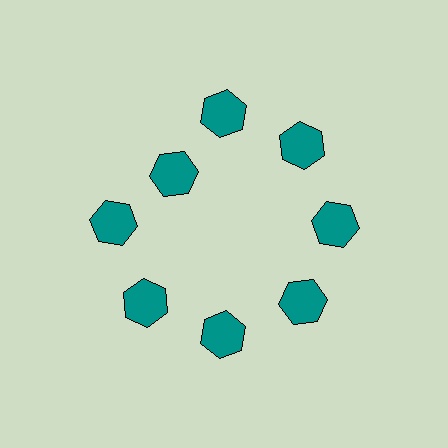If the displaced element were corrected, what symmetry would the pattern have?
It would have 8-fold rotational symmetry — the pattern would map onto itself every 45 degrees.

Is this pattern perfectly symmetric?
No. The 8 teal hexagons are arranged in a ring, but one element near the 10 o'clock position is pulled inward toward the center, breaking the 8-fold rotational symmetry.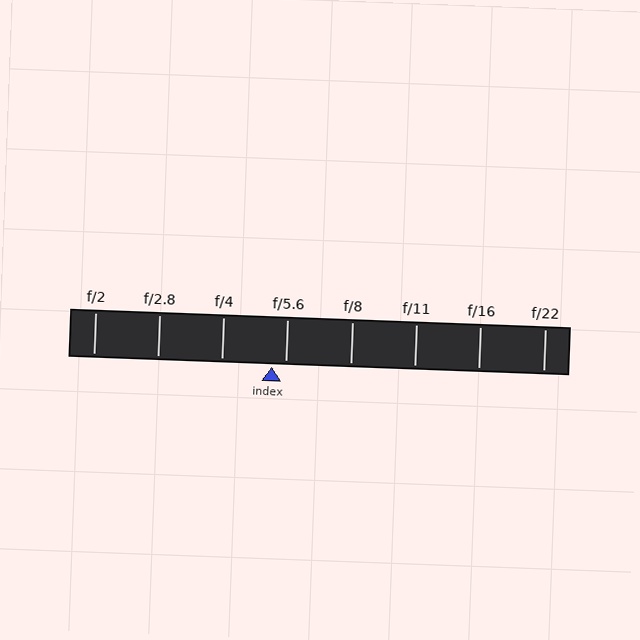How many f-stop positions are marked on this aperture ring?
There are 8 f-stop positions marked.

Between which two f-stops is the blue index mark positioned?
The index mark is between f/4 and f/5.6.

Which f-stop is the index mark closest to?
The index mark is closest to f/5.6.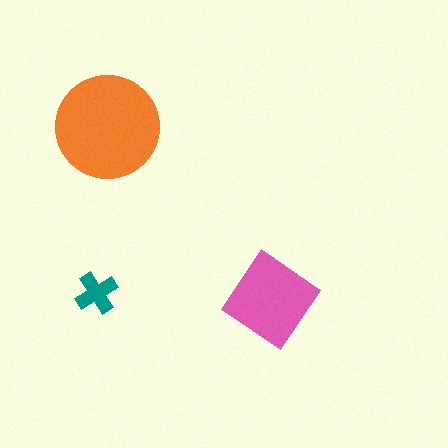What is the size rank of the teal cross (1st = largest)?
3rd.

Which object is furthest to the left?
The teal cross is leftmost.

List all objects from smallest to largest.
The teal cross, the pink diamond, the orange circle.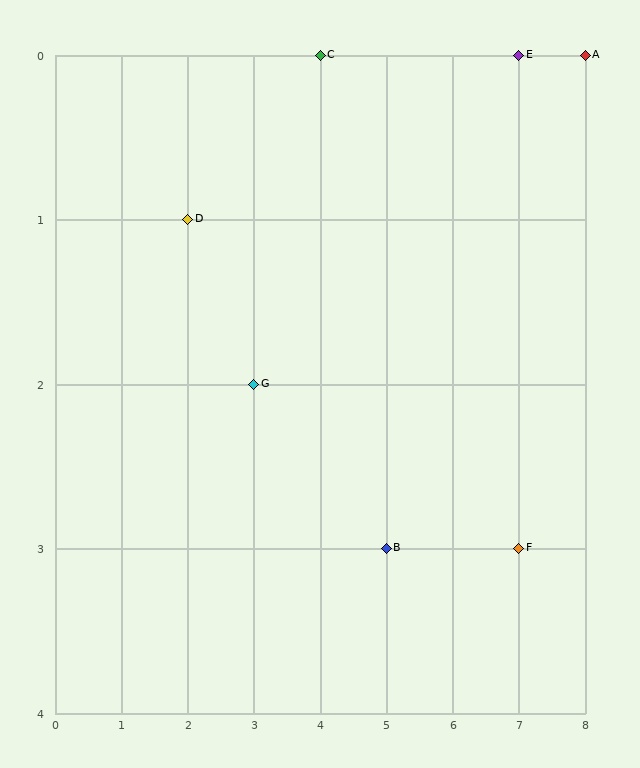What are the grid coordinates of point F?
Point F is at grid coordinates (7, 3).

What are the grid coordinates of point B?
Point B is at grid coordinates (5, 3).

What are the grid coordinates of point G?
Point G is at grid coordinates (3, 2).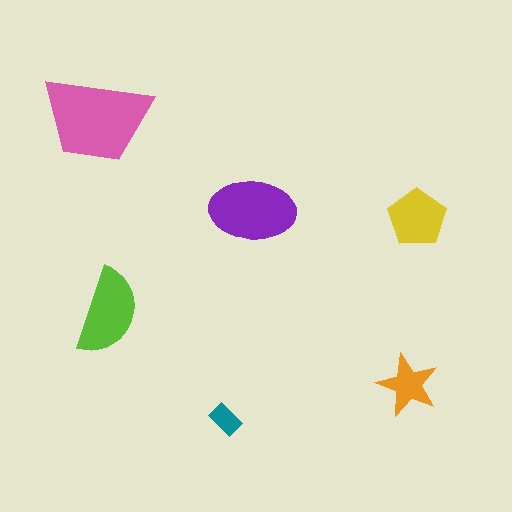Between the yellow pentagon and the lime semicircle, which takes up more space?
The lime semicircle.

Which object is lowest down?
The teal rectangle is bottommost.